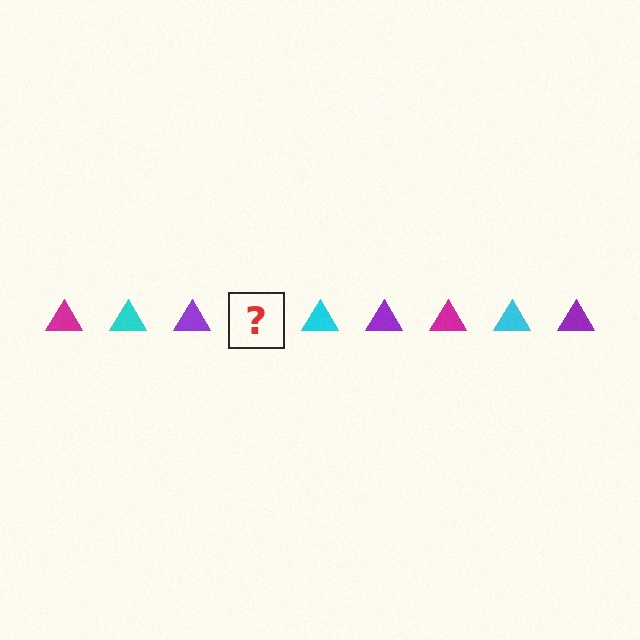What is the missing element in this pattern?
The missing element is a magenta triangle.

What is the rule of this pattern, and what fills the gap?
The rule is that the pattern cycles through magenta, cyan, purple triangles. The gap should be filled with a magenta triangle.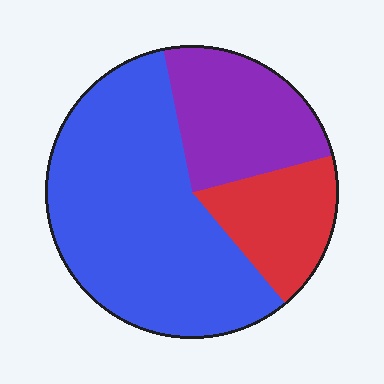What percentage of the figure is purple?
Purple covers around 25% of the figure.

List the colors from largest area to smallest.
From largest to smallest: blue, purple, red.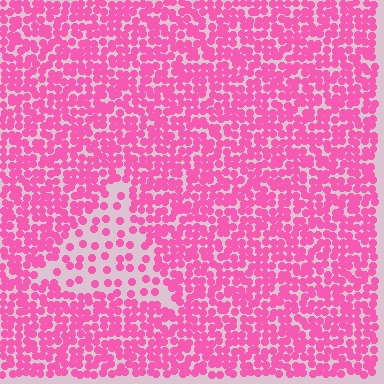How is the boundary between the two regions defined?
The boundary is defined by a change in element density (approximately 2.6x ratio). All elements are the same color, size, and shape.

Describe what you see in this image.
The image contains small pink elements arranged at two different densities. A triangle-shaped region is visible where the elements are less densely packed than the surrounding area.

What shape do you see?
I see a triangle.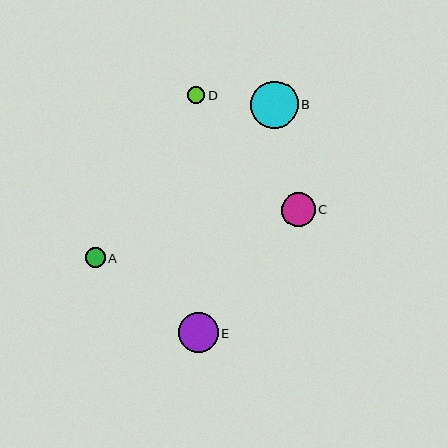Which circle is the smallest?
Circle D is the smallest with a size of approximately 17 pixels.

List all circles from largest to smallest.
From largest to smallest: B, E, C, A, D.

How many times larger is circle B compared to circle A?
Circle B is approximately 2.4 times the size of circle A.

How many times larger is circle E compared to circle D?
Circle E is approximately 2.3 times the size of circle D.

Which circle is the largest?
Circle B is the largest with a size of approximately 47 pixels.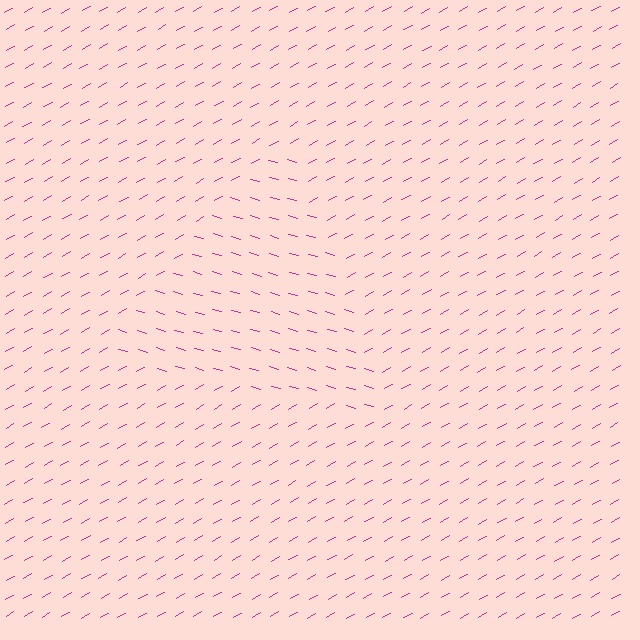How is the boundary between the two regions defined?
The boundary is defined purely by a change in line orientation (approximately 45 degrees difference). All lines are the same color and thickness.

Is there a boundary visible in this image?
Yes, there is a texture boundary formed by a change in line orientation.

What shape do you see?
I see a triangle.